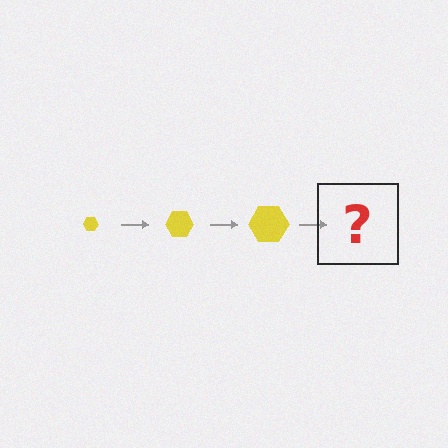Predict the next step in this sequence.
The next step is a yellow hexagon, larger than the previous one.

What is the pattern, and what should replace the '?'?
The pattern is that the hexagon gets progressively larger each step. The '?' should be a yellow hexagon, larger than the previous one.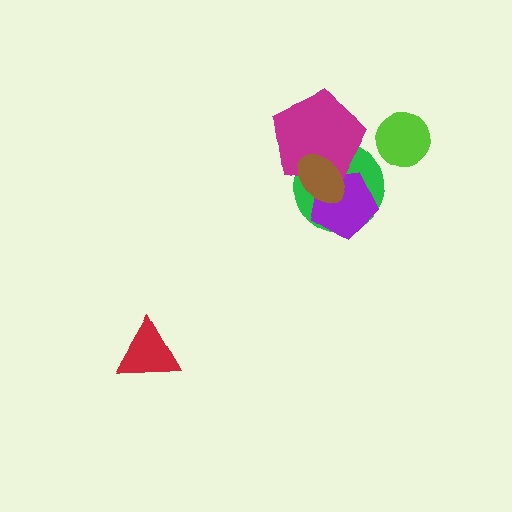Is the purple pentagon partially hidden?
Yes, it is partially covered by another shape.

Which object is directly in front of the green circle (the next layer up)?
The purple pentagon is directly in front of the green circle.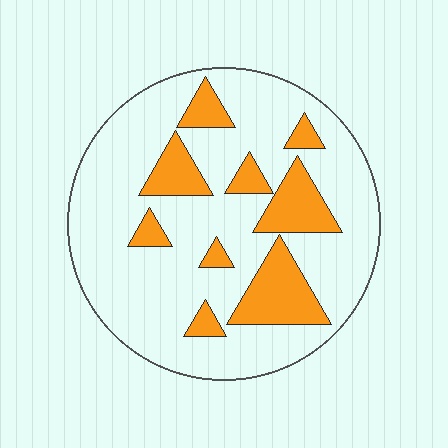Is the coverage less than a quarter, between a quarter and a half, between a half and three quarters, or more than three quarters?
Less than a quarter.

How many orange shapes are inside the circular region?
9.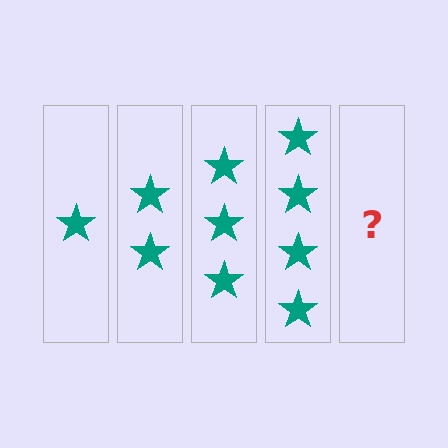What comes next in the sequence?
The next element should be 5 stars.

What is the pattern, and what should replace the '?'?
The pattern is that each step adds one more star. The '?' should be 5 stars.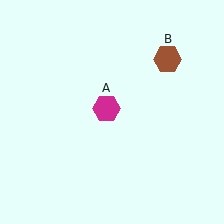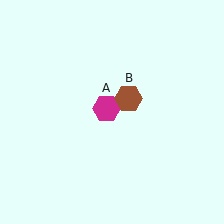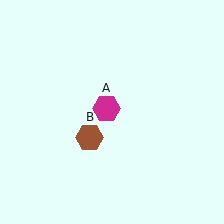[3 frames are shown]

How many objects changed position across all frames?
1 object changed position: brown hexagon (object B).